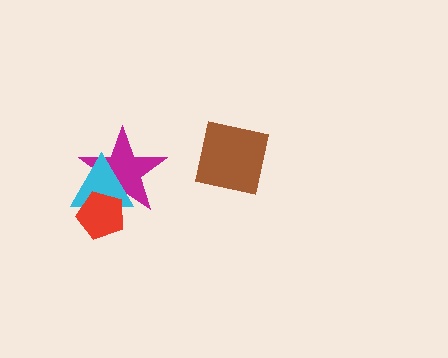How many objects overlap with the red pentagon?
2 objects overlap with the red pentagon.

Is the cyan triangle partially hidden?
Yes, it is partially covered by another shape.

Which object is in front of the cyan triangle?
The red pentagon is in front of the cyan triangle.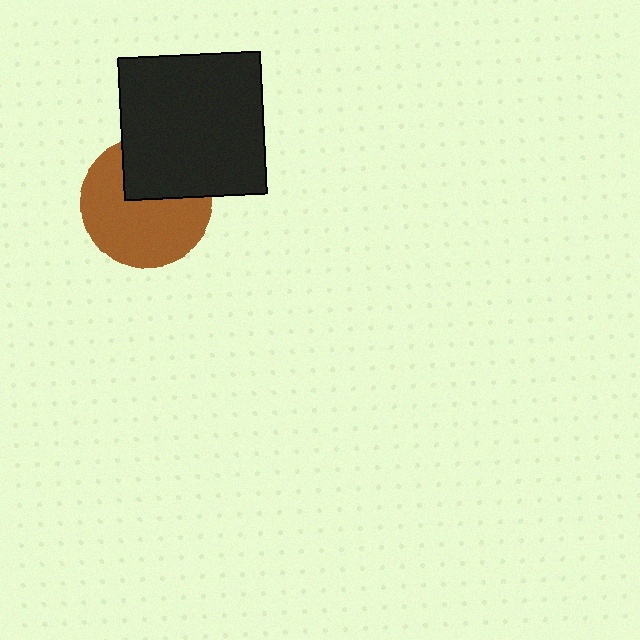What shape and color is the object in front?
The object in front is a black square.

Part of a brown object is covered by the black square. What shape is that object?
It is a circle.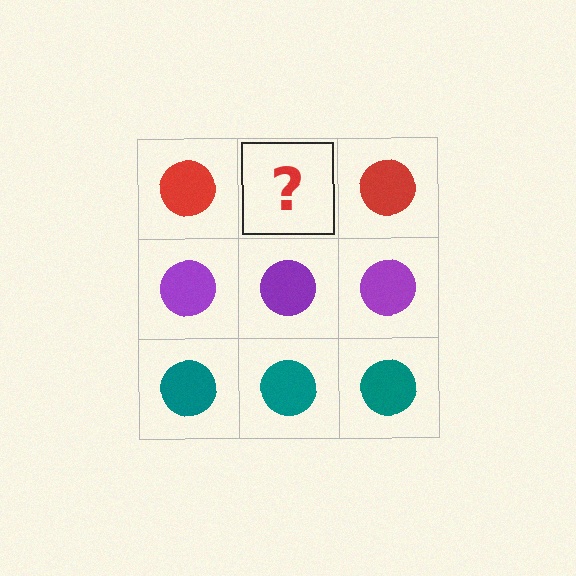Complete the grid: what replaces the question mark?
The question mark should be replaced with a red circle.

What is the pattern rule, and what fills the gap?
The rule is that each row has a consistent color. The gap should be filled with a red circle.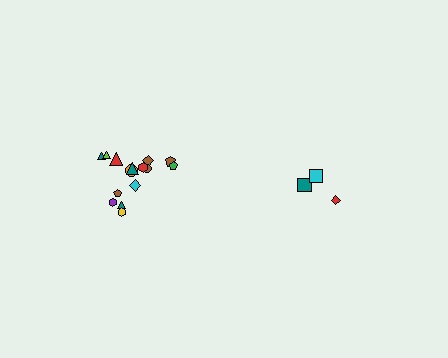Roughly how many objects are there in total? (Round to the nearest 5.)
Roughly 20 objects in total.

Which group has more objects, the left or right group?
The left group.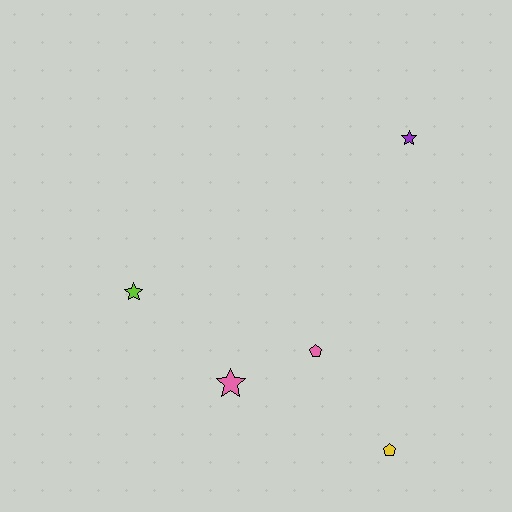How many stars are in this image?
There are 3 stars.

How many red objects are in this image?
There are no red objects.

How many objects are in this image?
There are 5 objects.